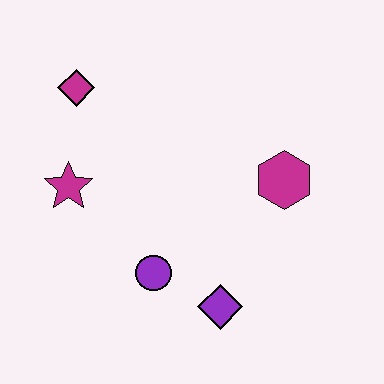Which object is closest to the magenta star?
The magenta diamond is closest to the magenta star.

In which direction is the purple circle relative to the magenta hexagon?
The purple circle is to the left of the magenta hexagon.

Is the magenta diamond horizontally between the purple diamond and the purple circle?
No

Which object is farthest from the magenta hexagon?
The magenta diamond is farthest from the magenta hexagon.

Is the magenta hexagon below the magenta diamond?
Yes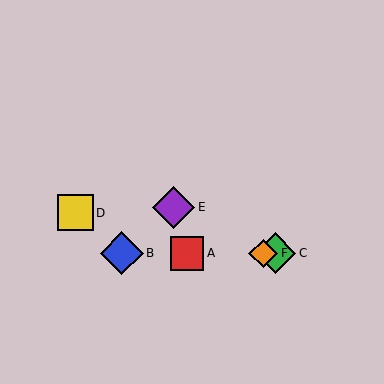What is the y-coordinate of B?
Object B is at y≈253.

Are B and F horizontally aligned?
Yes, both are at y≈253.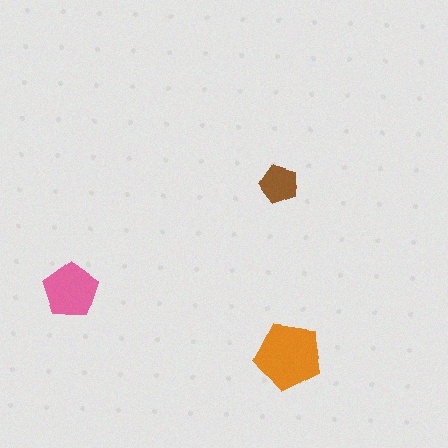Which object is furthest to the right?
The orange pentagon is rightmost.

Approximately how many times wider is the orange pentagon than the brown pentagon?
About 2 times wider.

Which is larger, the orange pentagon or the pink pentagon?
The orange one.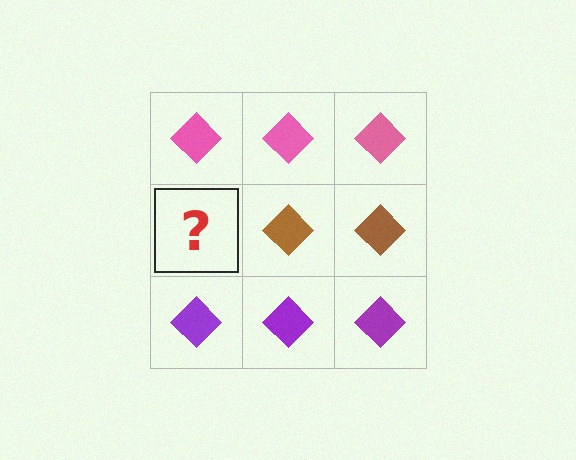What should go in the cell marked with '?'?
The missing cell should contain a brown diamond.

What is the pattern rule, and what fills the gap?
The rule is that each row has a consistent color. The gap should be filled with a brown diamond.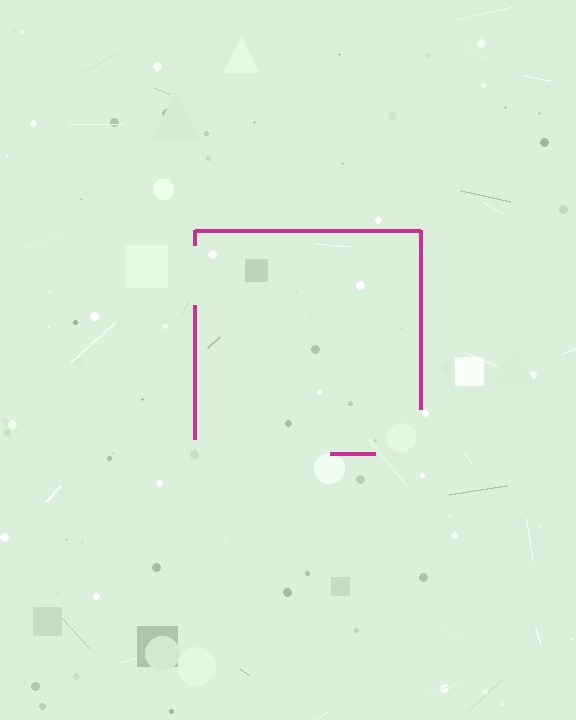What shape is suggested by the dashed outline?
The dashed outline suggests a square.